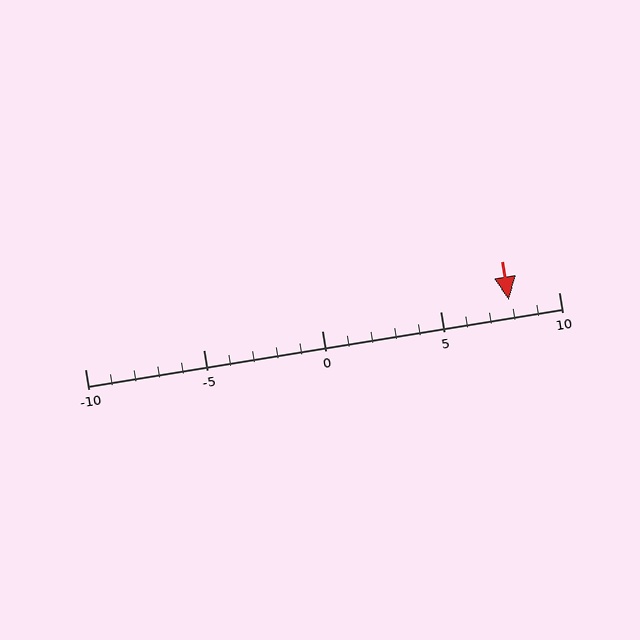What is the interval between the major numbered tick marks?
The major tick marks are spaced 5 units apart.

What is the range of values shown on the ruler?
The ruler shows values from -10 to 10.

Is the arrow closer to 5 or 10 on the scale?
The arrow is closer to 10.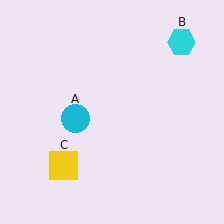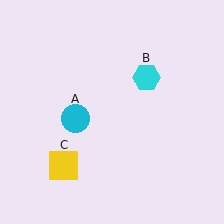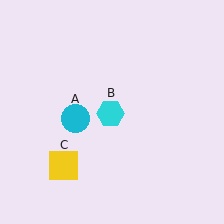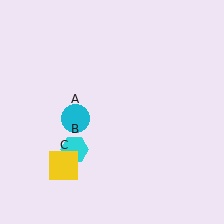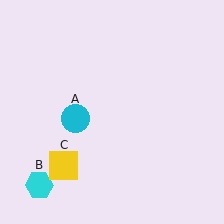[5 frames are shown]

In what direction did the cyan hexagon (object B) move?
The cyan hexagon (object B) moved down and to the left.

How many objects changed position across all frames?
1 object changed position: cyan hexagon (object B).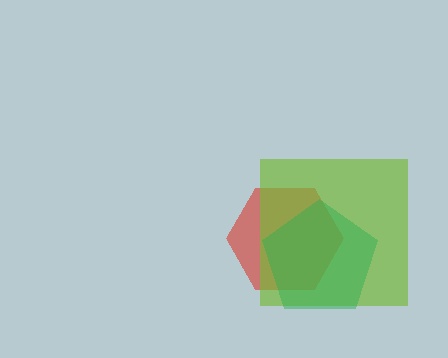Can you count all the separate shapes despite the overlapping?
Yes, there are 3 separate shapes.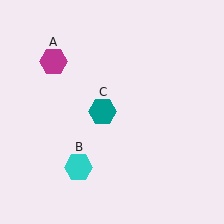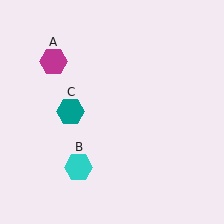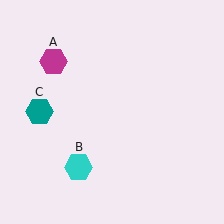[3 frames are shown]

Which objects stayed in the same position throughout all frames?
Magenta hexagon (object A) and cyan hexagon (object B) remained stationary.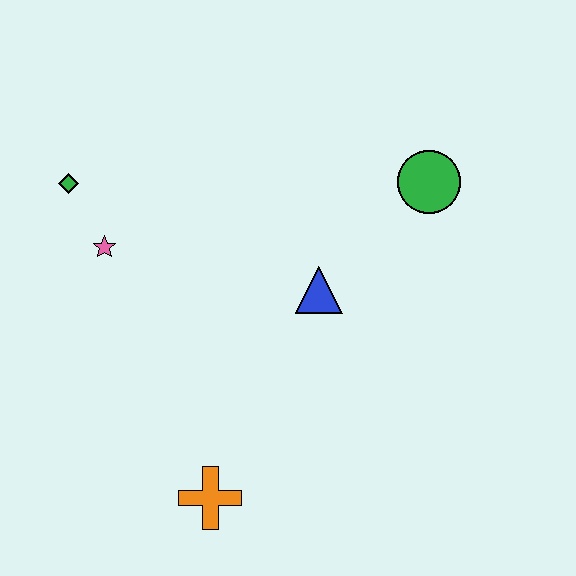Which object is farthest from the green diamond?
The green circle is farthest from the green diamond.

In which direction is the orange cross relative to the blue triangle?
The orange cross is below the blue triangle.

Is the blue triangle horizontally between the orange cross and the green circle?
Yes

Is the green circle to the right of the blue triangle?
Yes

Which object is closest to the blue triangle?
The green circle is closest to the blue triangle.